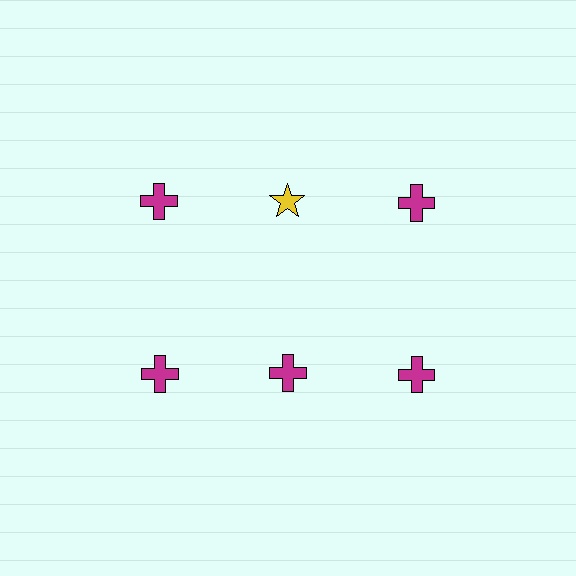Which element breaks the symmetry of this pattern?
The yellow star in the top row, second from left column breaks the symmetry. All other shapes are magenta crosses.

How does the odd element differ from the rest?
It differs in both color (yellow instead of magenta) and shape (star instead of cross).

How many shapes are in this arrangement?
There are 6 shapes arranged in a grid pattern.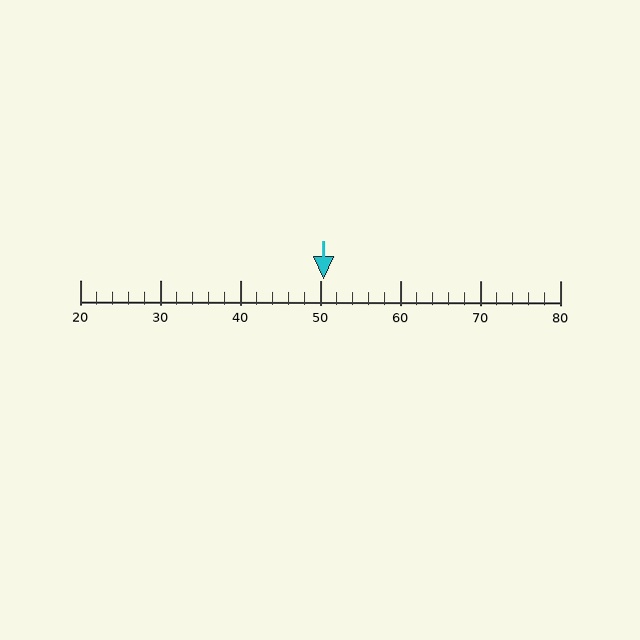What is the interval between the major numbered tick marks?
The major tick marks are spaced 10 units apart.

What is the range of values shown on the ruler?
The ruler shows values from 20 to 80.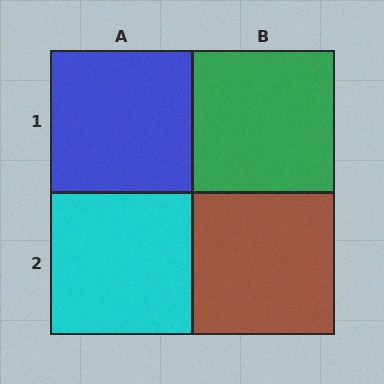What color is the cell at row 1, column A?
Blue.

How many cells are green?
1 cell is green.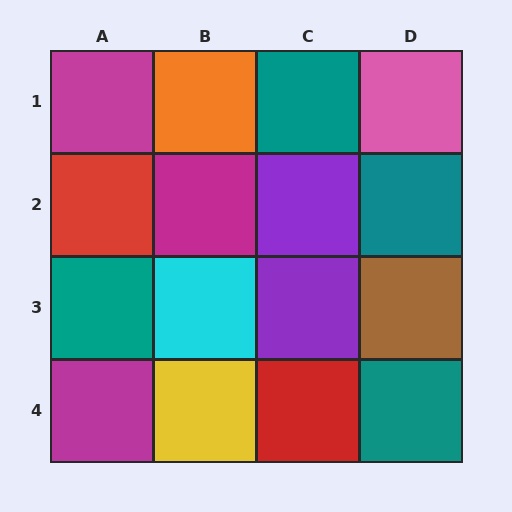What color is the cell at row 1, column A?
Magenta.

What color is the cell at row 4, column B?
Yellow.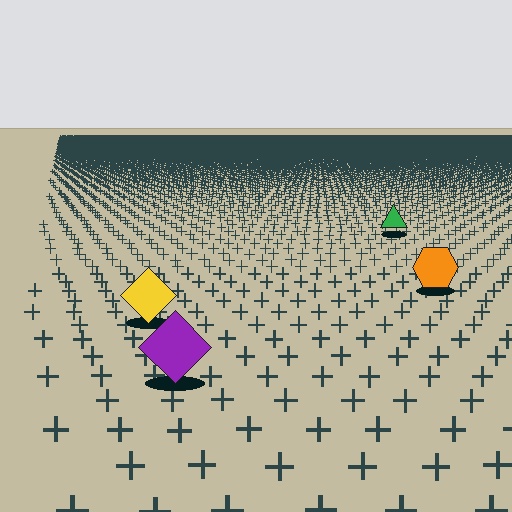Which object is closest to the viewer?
The purple diamond is closest. The texture marks near it are larger and more spread out.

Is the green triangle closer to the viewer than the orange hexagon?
No. The orange hexagon is closer — you can tell from the texture gradient: the ground texture is coarser near it.